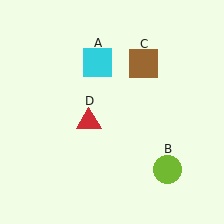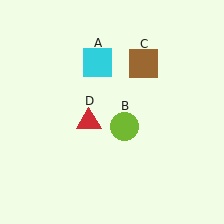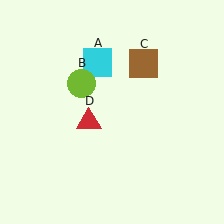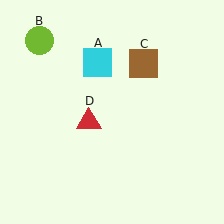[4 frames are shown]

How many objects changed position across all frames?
1 object changed position: lime circle (object B).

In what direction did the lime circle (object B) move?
The lime circle (object B) moved up and to the left.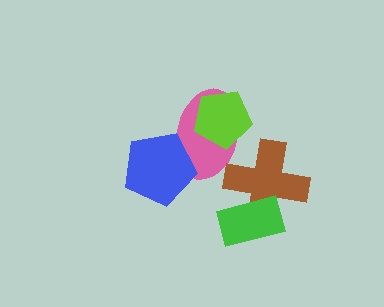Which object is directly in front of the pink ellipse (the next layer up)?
The brown cross is directly in front of the pink ellipse.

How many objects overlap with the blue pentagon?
1 object overlaps with the blue pentagon.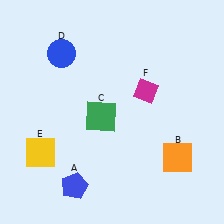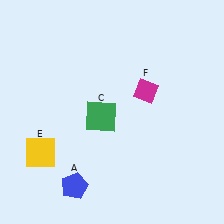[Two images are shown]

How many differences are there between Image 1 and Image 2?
There are 2 differences between the two images.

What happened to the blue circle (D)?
The blue circle (D) was removed in Image 2. It was in the top-left area of Image 1.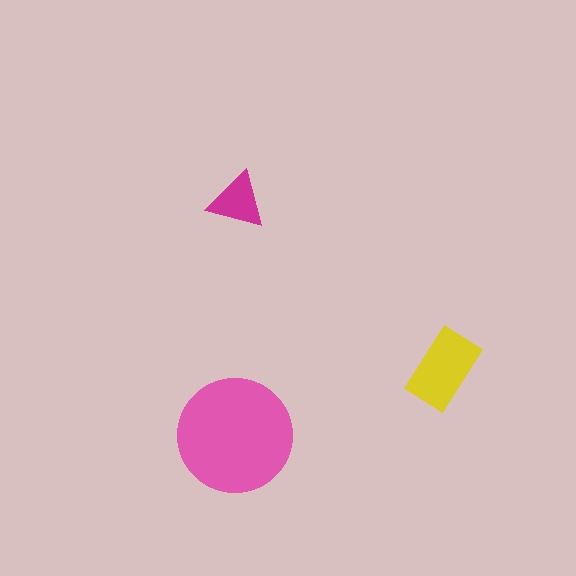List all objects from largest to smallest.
The pink circle, the yellow rectangle, the magenta triangle.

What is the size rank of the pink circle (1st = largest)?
1st.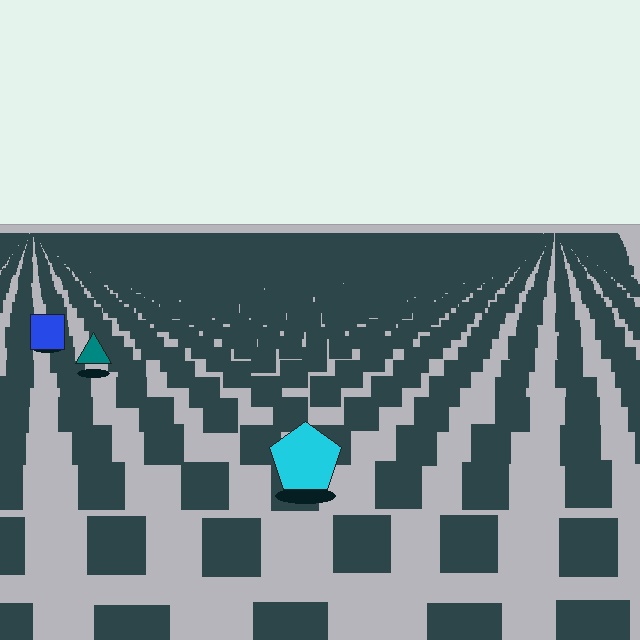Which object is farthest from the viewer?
The blue square is farthest from the viewer. It appears smaller and the ground texture around it is denser.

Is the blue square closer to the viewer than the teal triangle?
No. The teal triangle is closer — you can tell from the texture gradient: the ground texture is coarser near it.